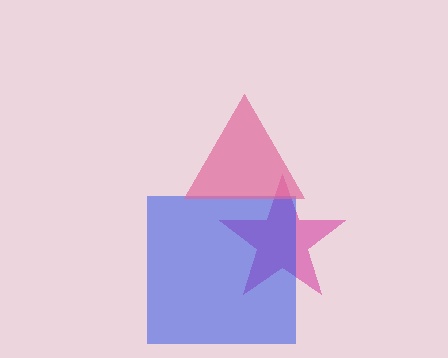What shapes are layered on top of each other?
The layered shapes are: a magenta star, a blue square, a pink triangle.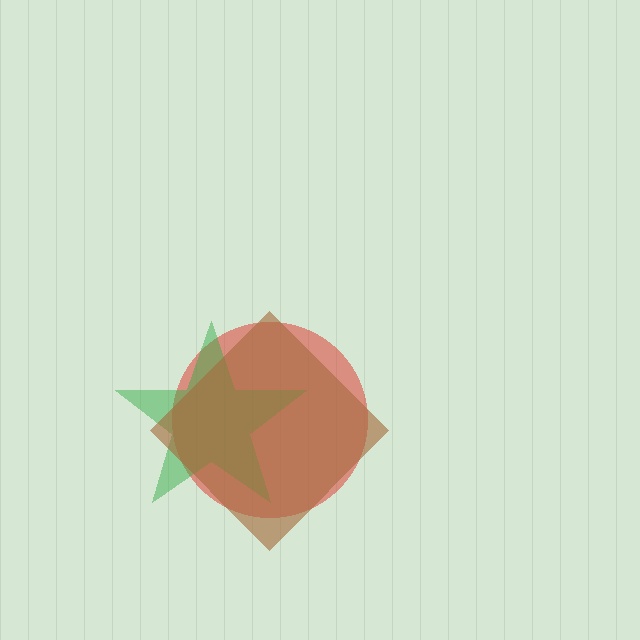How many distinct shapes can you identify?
There are 3 distinct shapes: a red circle, a green star, a brown diamond.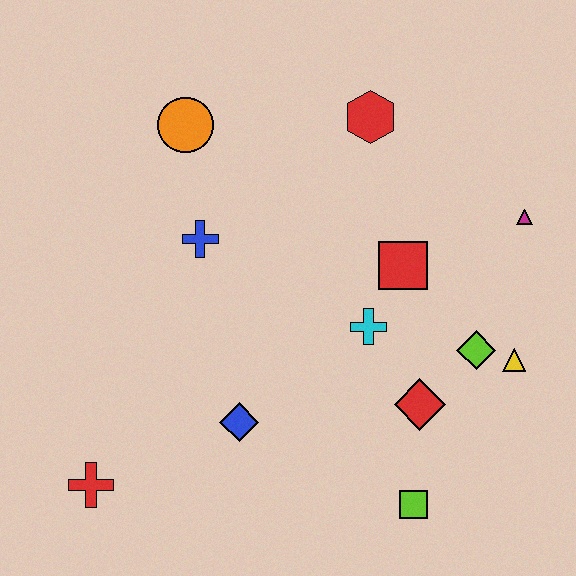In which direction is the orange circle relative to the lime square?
The orange circle is above the lime square.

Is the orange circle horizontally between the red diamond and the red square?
No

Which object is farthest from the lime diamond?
The red cross is farthest from the lime diamond.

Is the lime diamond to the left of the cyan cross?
No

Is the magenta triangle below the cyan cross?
No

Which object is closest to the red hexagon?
The red square is closest to the red hexagon.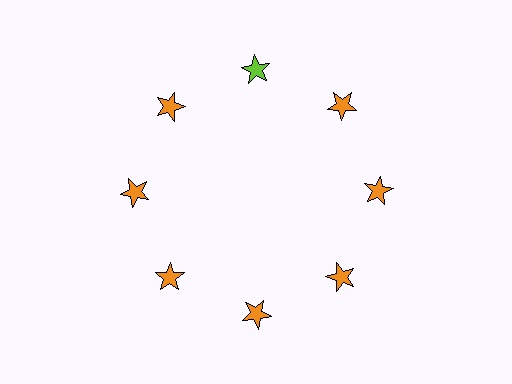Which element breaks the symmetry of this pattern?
The lime star at roughly the 12 o'clock position breaks the symmetry. All other shapes are orange stars.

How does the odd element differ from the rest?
It has a different color: lime instead of orange.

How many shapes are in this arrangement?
There are 8 shapes arranged in a ring pattern.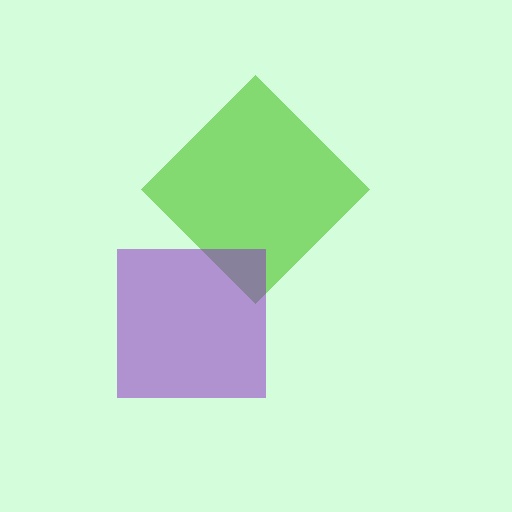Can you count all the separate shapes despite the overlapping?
Yes, there are 2 separate shapes.